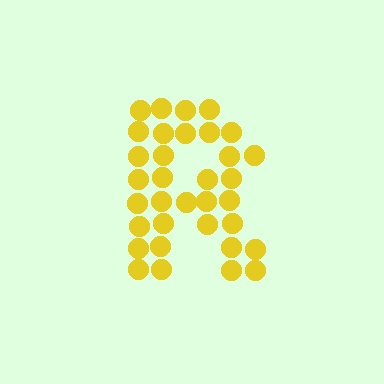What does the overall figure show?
The overall figure shows the letter R.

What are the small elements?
The small elements are circles.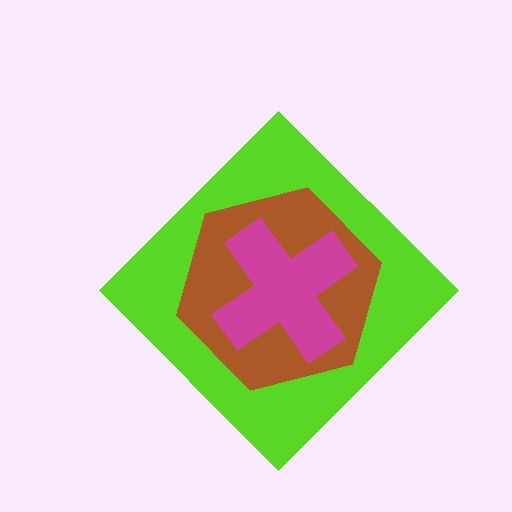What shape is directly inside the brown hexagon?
The magenta cross.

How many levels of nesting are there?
3.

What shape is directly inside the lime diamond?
The brown hexagon.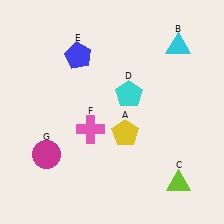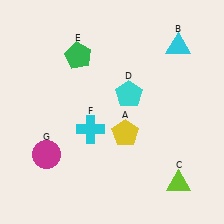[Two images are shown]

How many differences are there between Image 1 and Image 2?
There are 2 differences between the two images.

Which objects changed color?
E changed from blue to green. F changed from pink to cyan.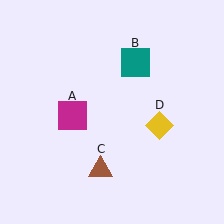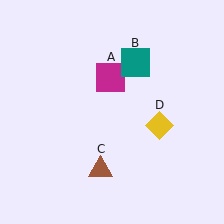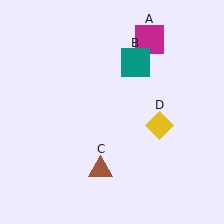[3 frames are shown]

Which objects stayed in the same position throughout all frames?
Teal square (object B) and brown triangle (object C) and yellow diamond (object D) remained stationary.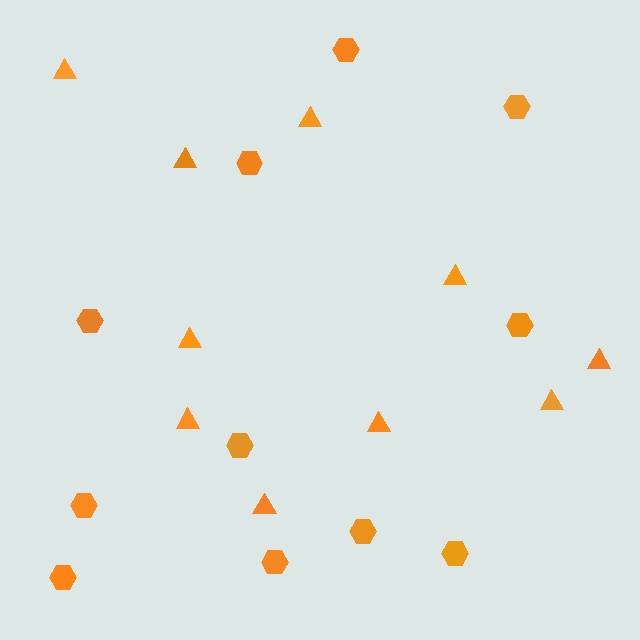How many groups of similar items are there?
There are 2 groups: one group of hexagons (11) and one group of triangles (10).